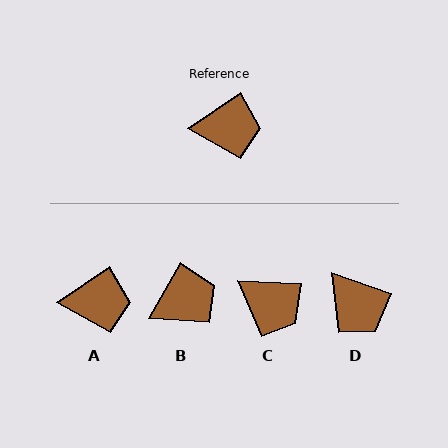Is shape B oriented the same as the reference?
No, it is off by about 26 degrees.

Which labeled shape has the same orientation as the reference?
A.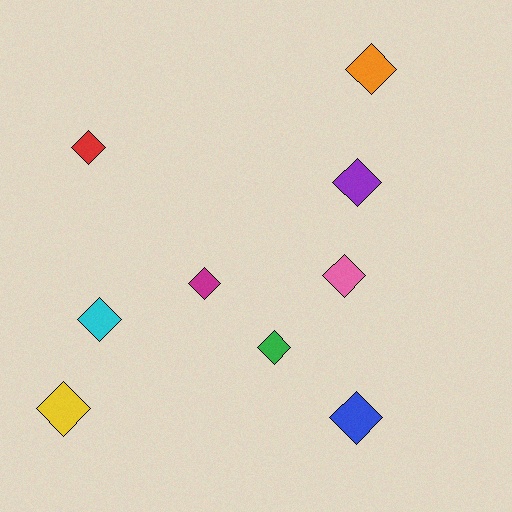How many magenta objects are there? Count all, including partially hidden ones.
There is 1 magenta object.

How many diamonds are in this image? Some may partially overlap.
There are 9 diamonds.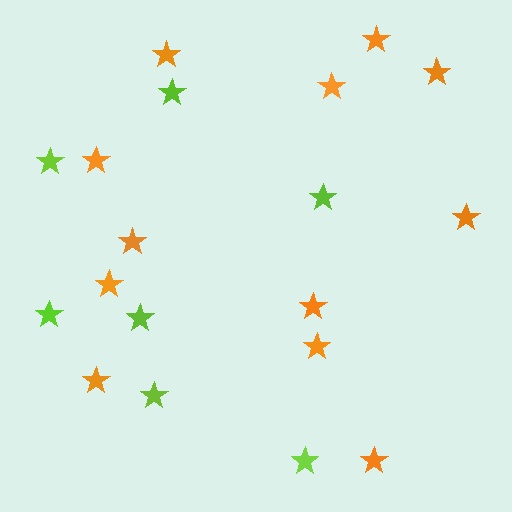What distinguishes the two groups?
There are 2 groups: one group of orange stars (12) and one group of lime stars (7).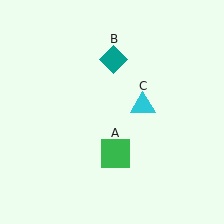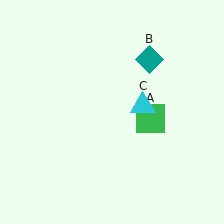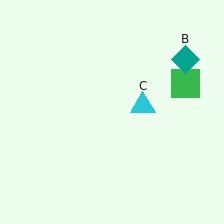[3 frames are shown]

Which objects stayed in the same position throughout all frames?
Cyan triangle (object C) remained stationary.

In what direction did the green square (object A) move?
The green square (object A) moved up and to the right.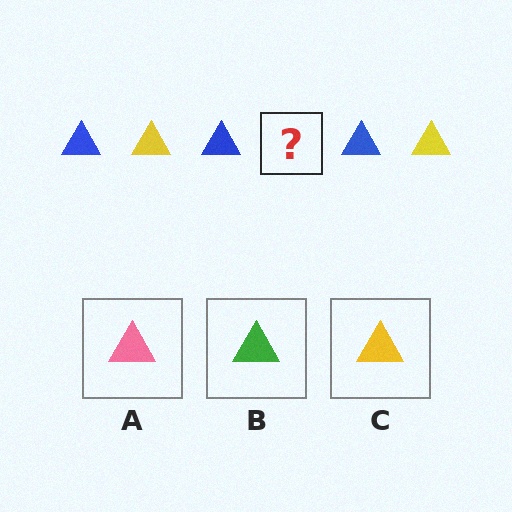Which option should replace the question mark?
Option C.